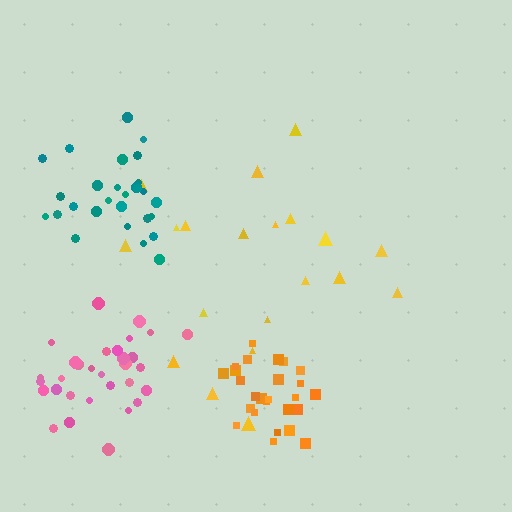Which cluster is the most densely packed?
Pink.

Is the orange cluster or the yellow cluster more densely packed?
Orange.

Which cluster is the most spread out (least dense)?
Yellow.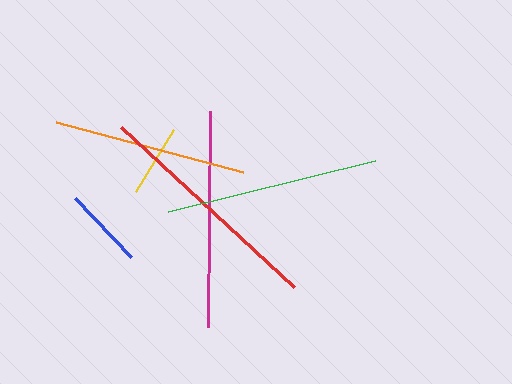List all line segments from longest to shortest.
From longest to shortest: red, magenta, green, orange, blue, yellow.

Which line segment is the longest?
The red line is the longest at approximately 236 pixels.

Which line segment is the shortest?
The yellow line is the shortest at approximately 72 pixels.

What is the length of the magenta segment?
The magenta segment is approximately 216 pixels long.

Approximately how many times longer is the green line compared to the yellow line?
The green line is approximately 3.0 times the length of the yellow line.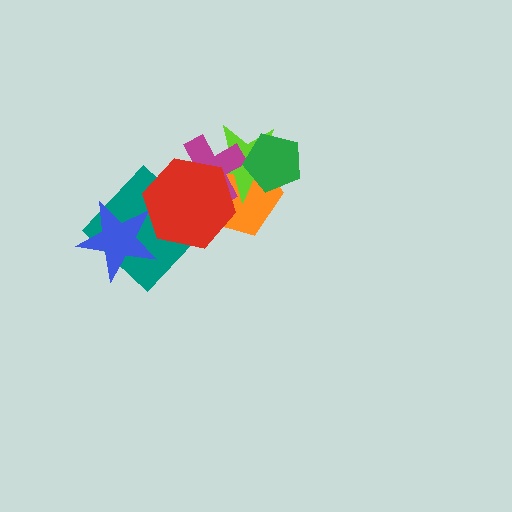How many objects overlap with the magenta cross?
3 objects overlap with the magenta cross.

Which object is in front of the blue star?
The red hexagon is in front of the blue star.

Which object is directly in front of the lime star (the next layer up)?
The magenta cross is directly in front of the lime star.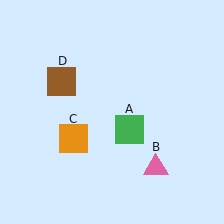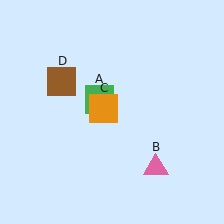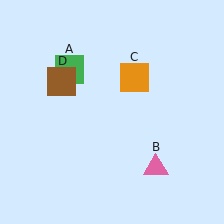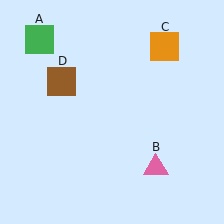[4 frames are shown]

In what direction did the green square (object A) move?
The green square (object A) moved up and to the left.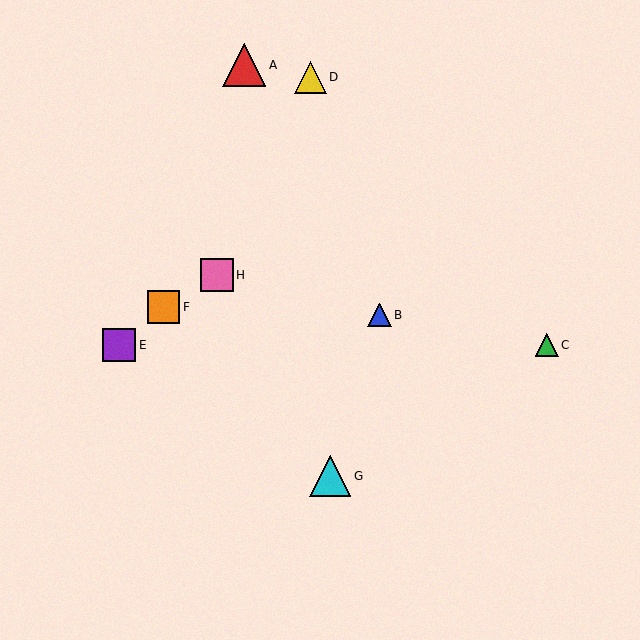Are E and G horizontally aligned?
No, E is at y≈345 and G is at y≈476.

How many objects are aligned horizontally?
2 objects (C, E) are aligned horizontally.